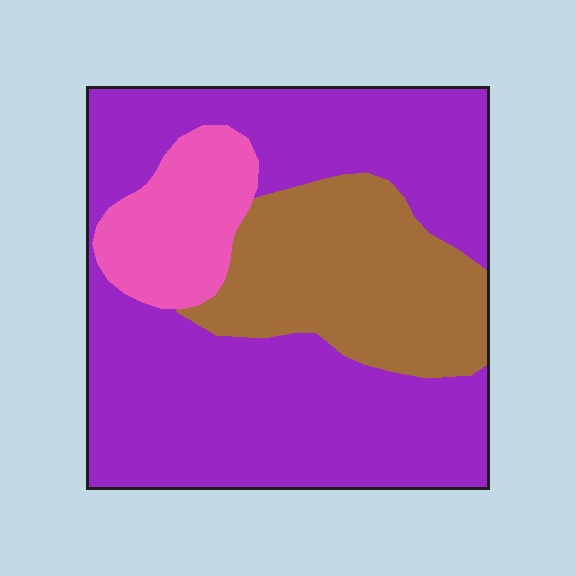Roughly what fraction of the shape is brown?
Brown takes up about one quarter (1/4) of the shape.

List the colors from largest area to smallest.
From largest to smallest: purple, brown, pink.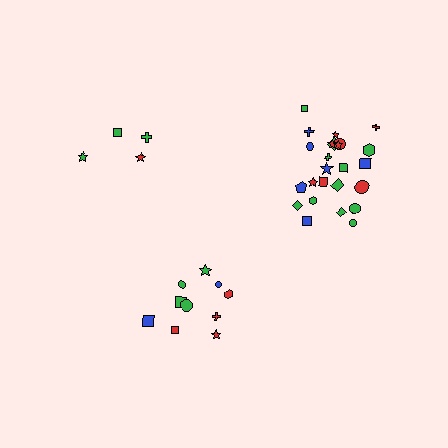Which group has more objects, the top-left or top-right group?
The top-right group.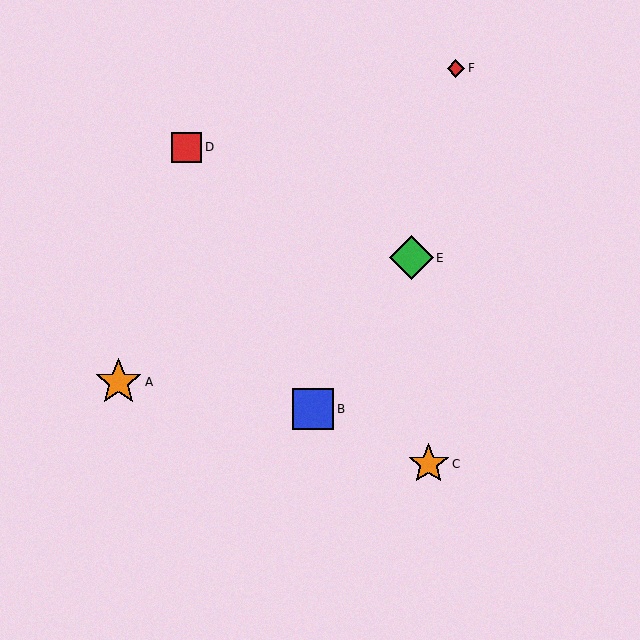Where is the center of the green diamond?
The center of the green diamond is at (411, 258).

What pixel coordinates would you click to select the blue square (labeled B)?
Click at (313, 409) to select the blue square B.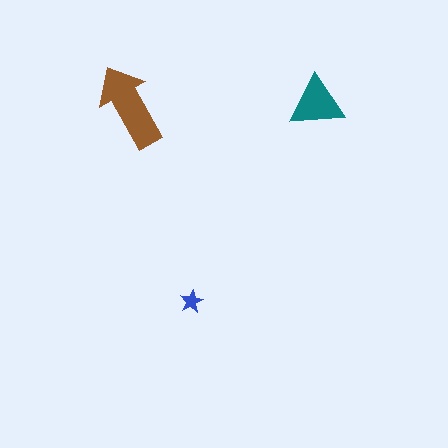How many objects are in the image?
There are 3 objects in the image.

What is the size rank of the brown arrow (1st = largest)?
1st.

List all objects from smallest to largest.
The blue star, the teal triangle, the brown arrow.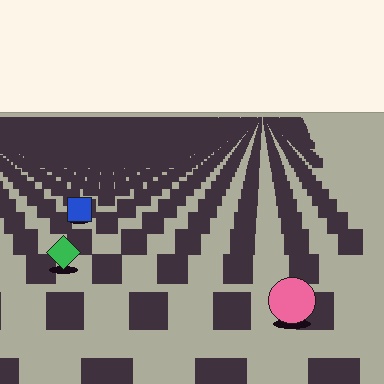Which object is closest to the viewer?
The pink circle is closest. The texture marks near it are larger and more spread out.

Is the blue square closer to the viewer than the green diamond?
No. The green diamond is closer — you can tell from the texture gradient: the ground texture is coarser near it.